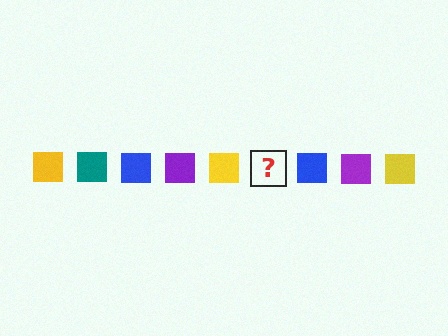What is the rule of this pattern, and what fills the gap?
The rule is that the pattern cycles through yellow, teal, blue, purple squares. The gap should be filled with a teal square.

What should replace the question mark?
The question mark should be replaced with a teal square.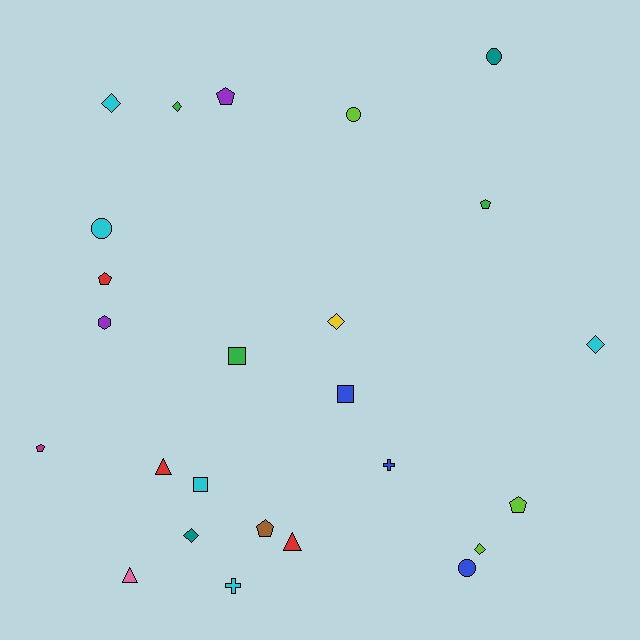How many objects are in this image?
There are 25 objects.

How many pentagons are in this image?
There are 6 pentagons.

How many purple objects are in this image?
There are 2 purple objects.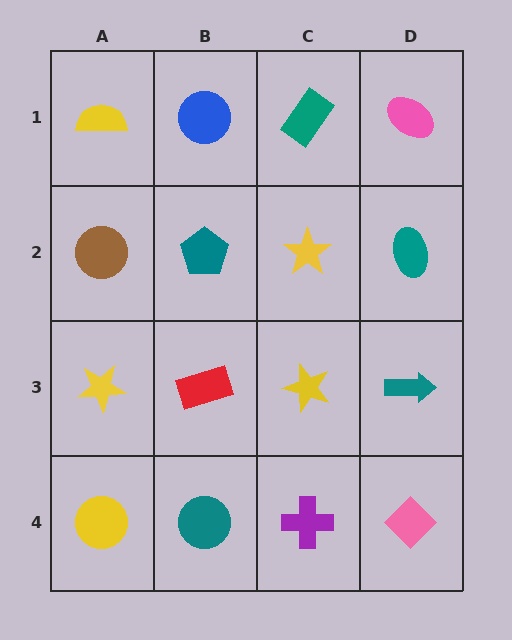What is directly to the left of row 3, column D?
A yellow star.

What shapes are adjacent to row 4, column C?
A yellow star (row 3, column C), a teal circle (row 4, column B), a pink diamond (row 4, column D).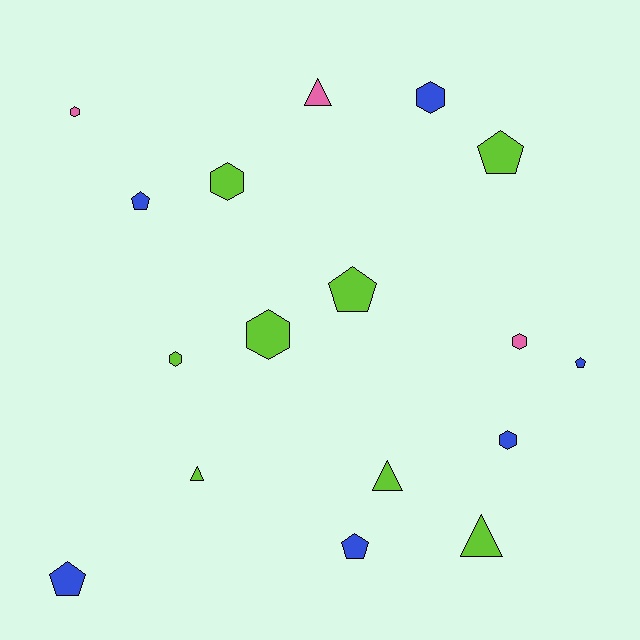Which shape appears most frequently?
Hexagon, with 7 objects.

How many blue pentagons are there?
There are 4 blue pentagons.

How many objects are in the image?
There are 17 objects.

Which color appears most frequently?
Lime, with 8 objects.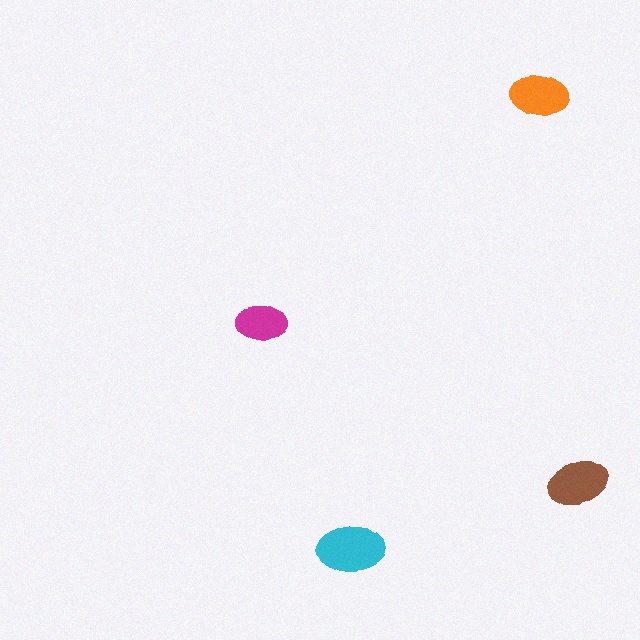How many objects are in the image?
There are 4 objects in the image.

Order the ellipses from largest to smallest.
the cyan one, the brown one, the orange one, the magenta one.